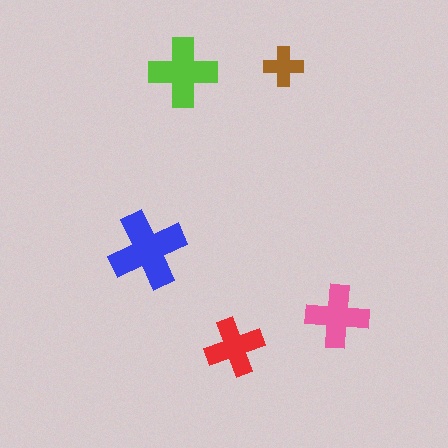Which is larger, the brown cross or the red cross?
The red one.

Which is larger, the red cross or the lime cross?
The lime one.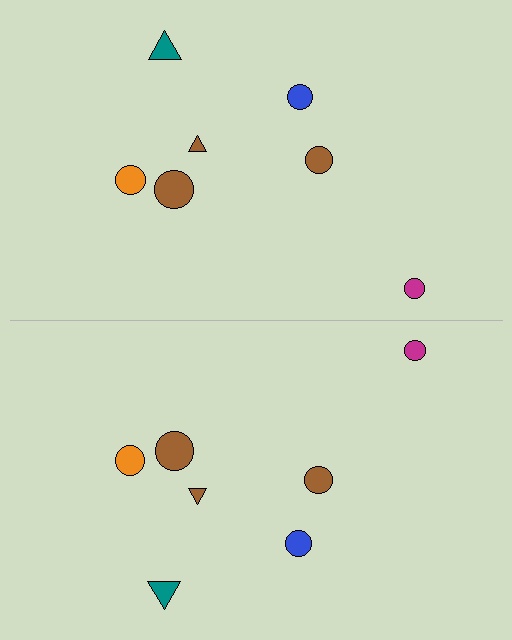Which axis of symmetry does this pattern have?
The pattern has a horizontal axis of symmetry running through the center of the image.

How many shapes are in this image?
There are 14 shapes in this image.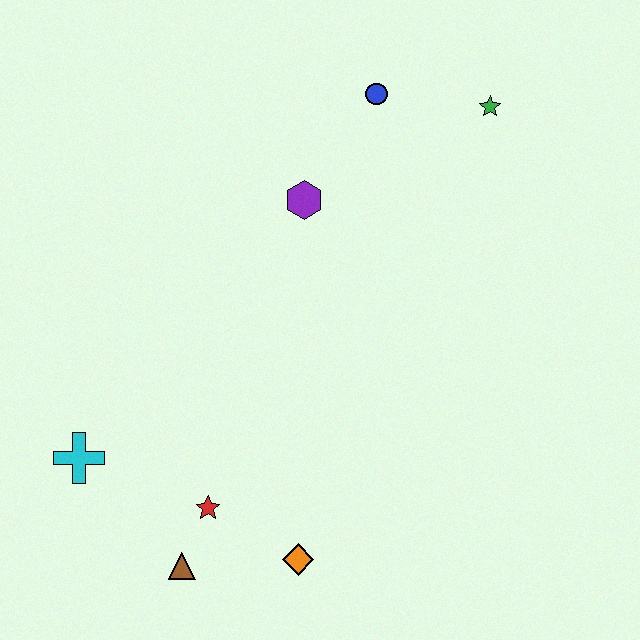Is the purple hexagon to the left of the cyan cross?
No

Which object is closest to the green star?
The blue circle is closest to the green star.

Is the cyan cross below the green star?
Yes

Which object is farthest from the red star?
The green star is farthest from the red star.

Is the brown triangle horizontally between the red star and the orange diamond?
No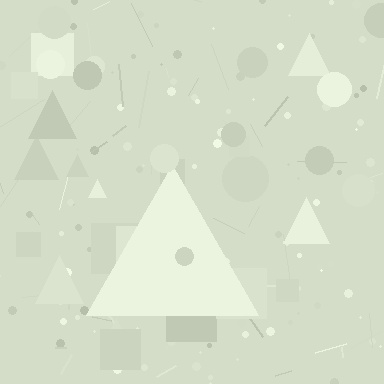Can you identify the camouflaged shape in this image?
The camouflaged shape is a triangle.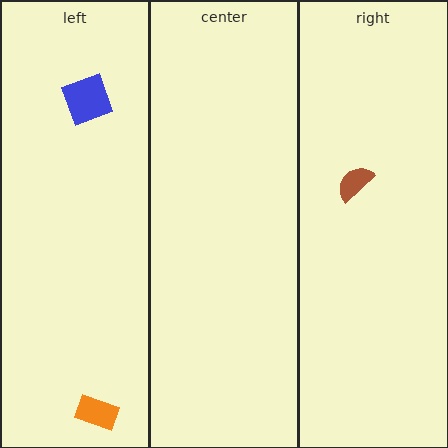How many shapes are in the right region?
1.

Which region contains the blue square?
The left region.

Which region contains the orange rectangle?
The left region.